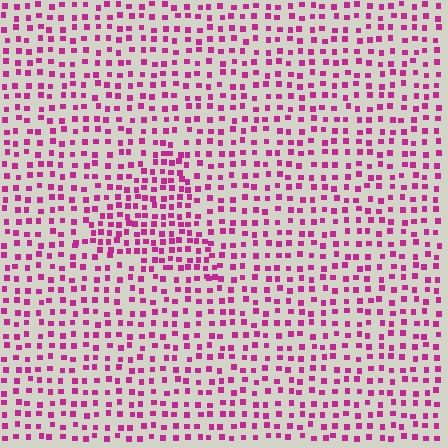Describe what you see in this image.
The image contains small magenta elements arranged at two different densities. A triangle-shaped region is visible where the elements are more densely packed than the surrounding area.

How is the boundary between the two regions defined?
The boundary is defined by a change in element density (approximately 1.7x ratio). All elements are the same color, size, and shape.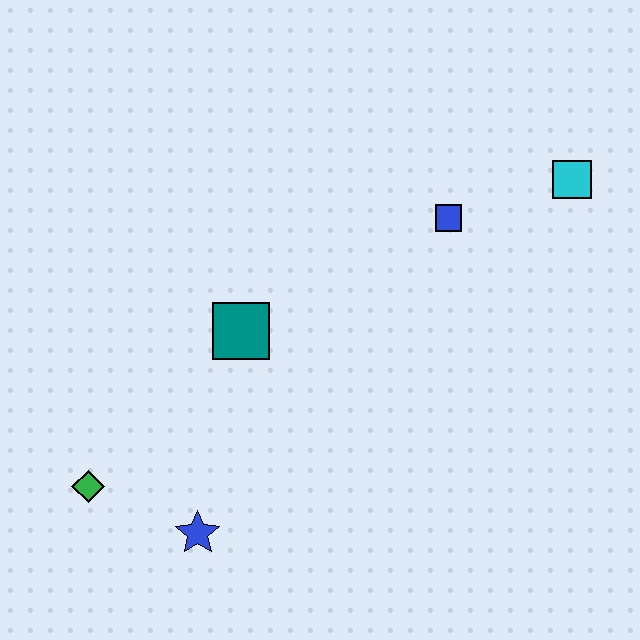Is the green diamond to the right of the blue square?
No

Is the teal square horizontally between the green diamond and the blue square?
Yes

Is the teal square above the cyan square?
No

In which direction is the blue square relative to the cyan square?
The blue square is to the left of the cyan square.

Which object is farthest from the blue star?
The cyan square is farthest from the blue star.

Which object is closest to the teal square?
The blue star is closest to the teal square.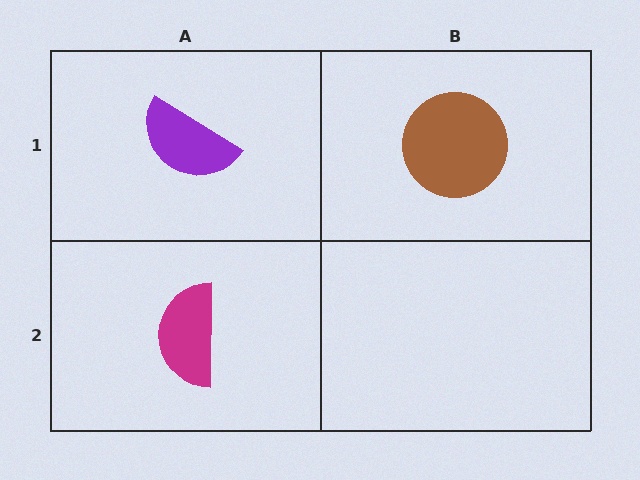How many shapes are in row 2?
1 shape.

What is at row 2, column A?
A magenta semicircle.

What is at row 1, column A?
A purple semicircle.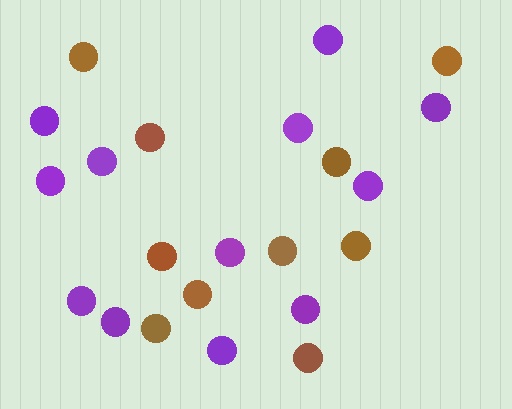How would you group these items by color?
There are 2 groups: one group of brown circles (10) and one group of purple circles (12).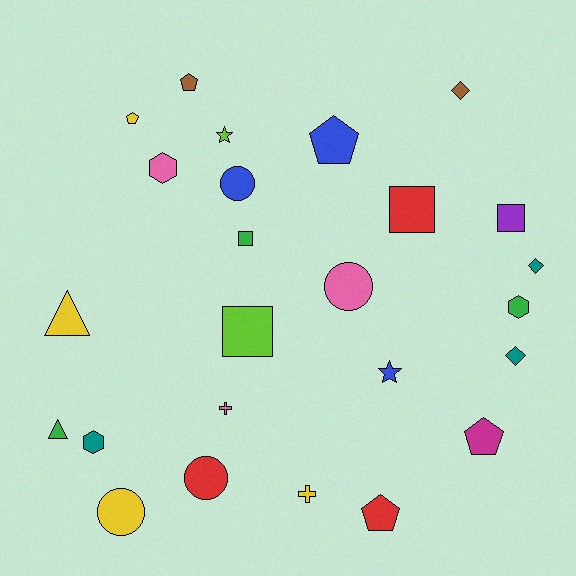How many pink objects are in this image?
There are 3 pink objects.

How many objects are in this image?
There are 25 objects.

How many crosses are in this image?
There are 2 crosses.